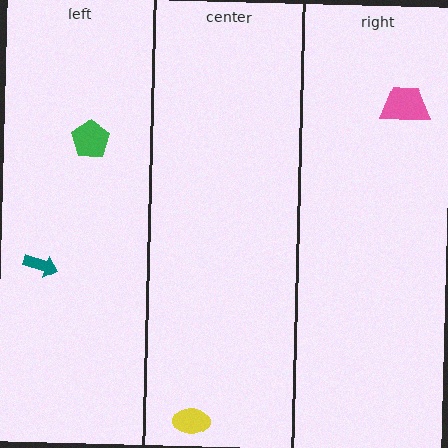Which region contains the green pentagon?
The left region.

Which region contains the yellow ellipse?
The center region.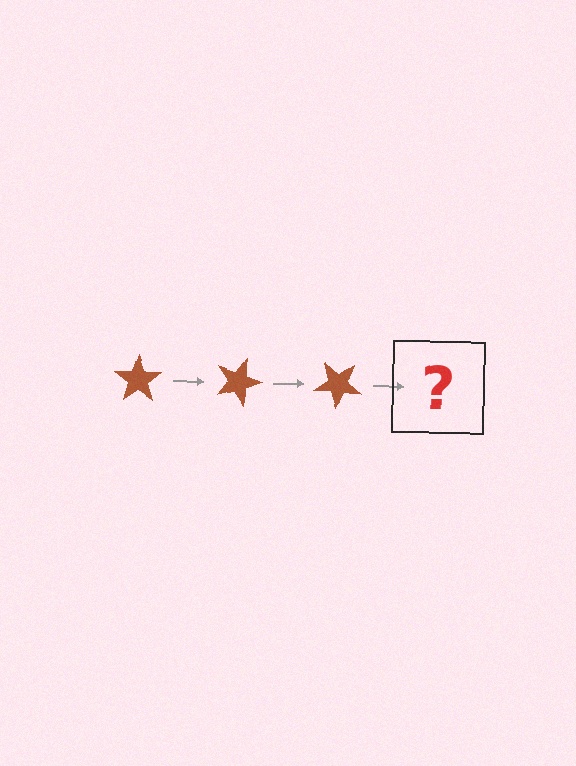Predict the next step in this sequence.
The next step is a brown star rotated 60 degrees.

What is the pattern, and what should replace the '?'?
The pattern is that the star rotates 20 degrees each step. The '?' should be a brown star rotated 60 degrees.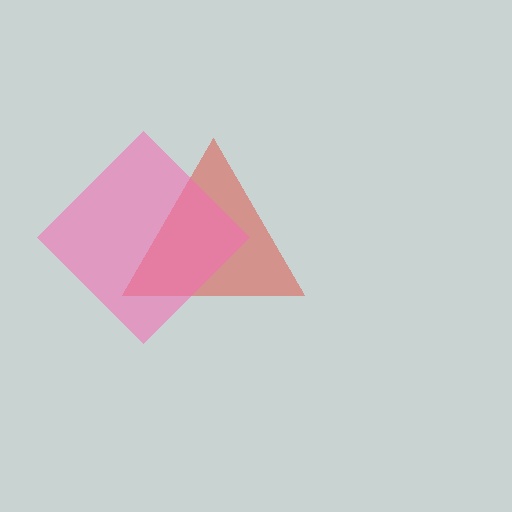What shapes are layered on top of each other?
The layered shapes are: a red triangle, a pink diamond.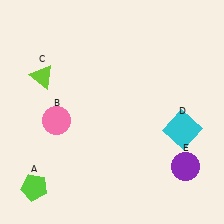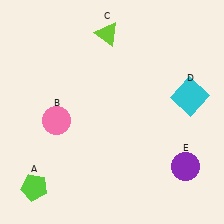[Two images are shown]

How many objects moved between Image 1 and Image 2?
2 objects moved between the two images.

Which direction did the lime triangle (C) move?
The lime triangle (C) moved right.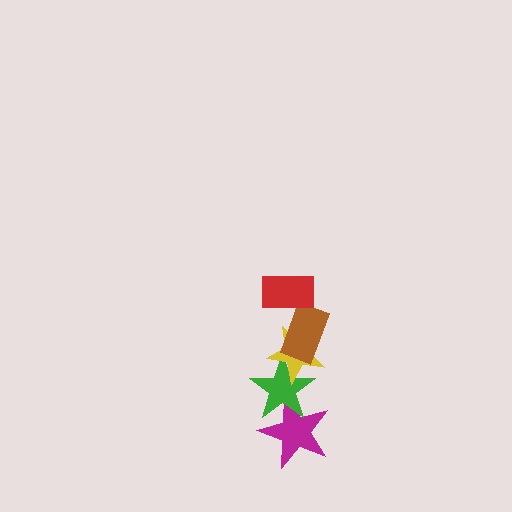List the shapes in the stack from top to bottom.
From top to bottom: the red rectangle, the brown rectangle, the yellow star, the green star, the magenta star.